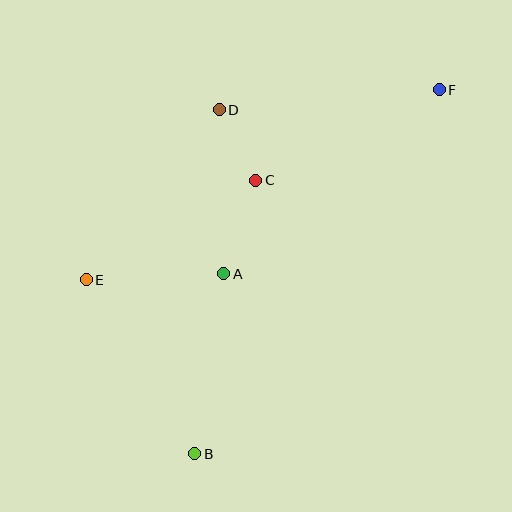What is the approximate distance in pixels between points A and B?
The distance between A and B is approximately 183 pixels.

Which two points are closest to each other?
Points C and D are closest to each other.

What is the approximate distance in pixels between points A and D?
The distance between A and D is approximately 164 pixels.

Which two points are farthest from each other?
Points B and F are farthest from each other.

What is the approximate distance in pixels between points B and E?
The distance between B and E is approximately 205 pixels.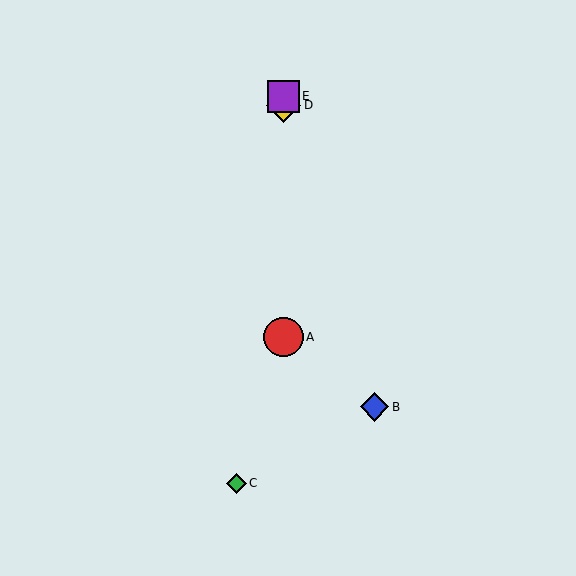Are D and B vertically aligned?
No, D is at x≈283 and B is at x≈374.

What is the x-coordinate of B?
Object B is at x≈374.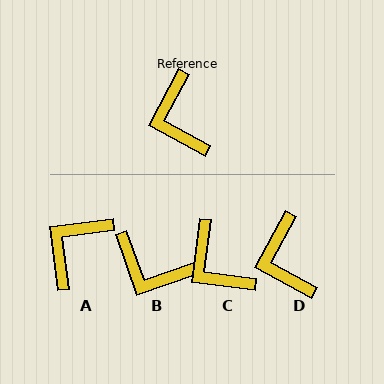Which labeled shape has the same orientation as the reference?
D.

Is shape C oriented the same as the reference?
No, it is off by about 21 degrees.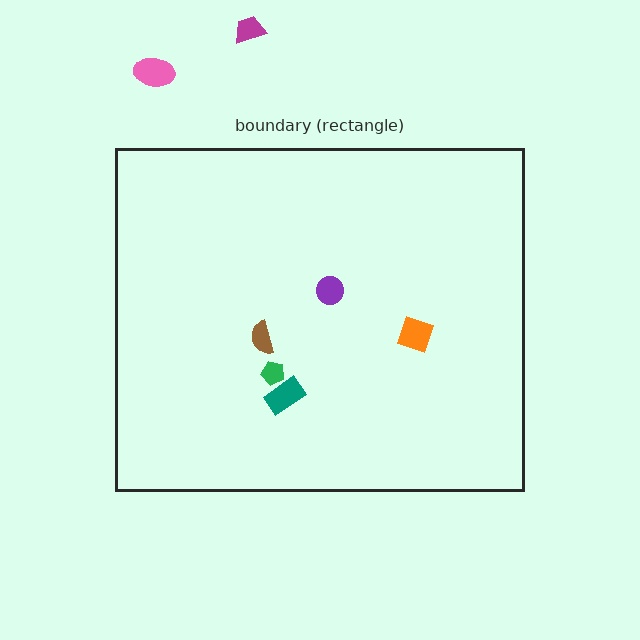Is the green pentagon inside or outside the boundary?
Inside.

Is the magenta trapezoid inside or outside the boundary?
Outside.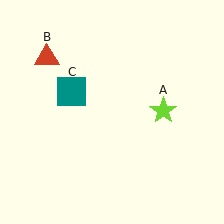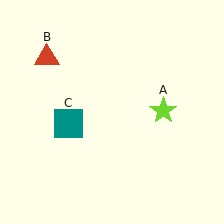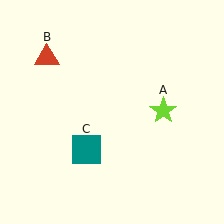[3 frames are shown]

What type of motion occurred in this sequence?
The teal square (object C) rotated counterclockwise around the center of the scene.